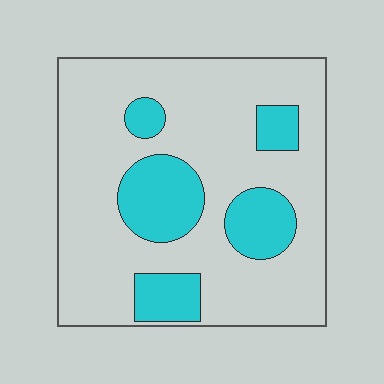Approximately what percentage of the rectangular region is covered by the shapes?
Approximately 25%.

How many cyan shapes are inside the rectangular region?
5.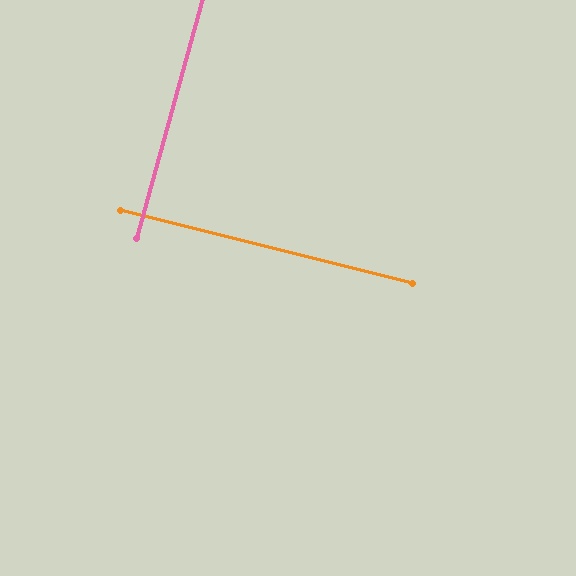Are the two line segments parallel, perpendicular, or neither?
Perpendicular — they meet at approximately 89°.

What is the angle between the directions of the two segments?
Approximately 89 degrees.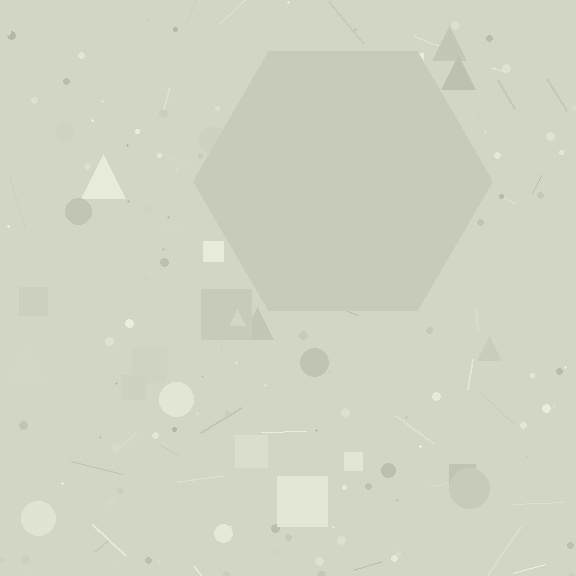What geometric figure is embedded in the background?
A hexagon is embedded in the background.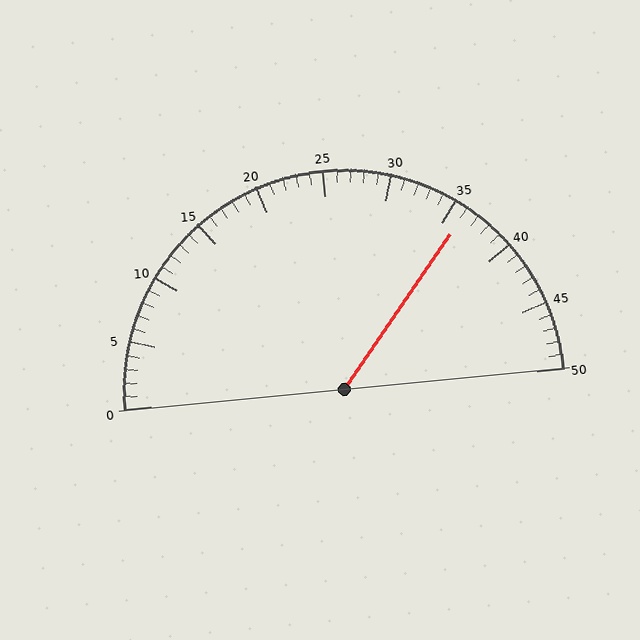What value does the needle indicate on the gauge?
The needle indicates approximately 36.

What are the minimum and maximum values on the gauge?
The gauge ranges from 0 to 50.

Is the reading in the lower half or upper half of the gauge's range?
The reading is in the upper half of the range (0 to 50).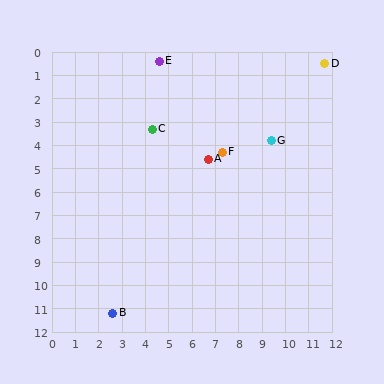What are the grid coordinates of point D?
Point D is at approximately (11.7, 0.5).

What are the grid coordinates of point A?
Point A is at approximately (6.7, 4.6).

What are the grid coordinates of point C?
Point C is at approximately (4.3, 3.3).